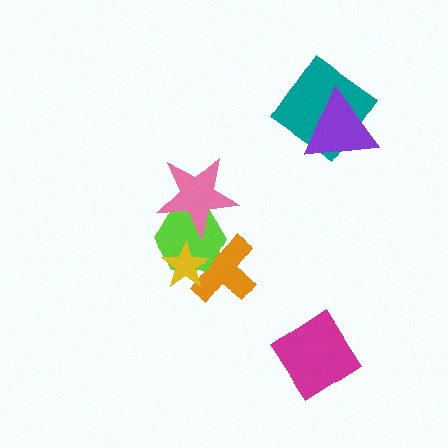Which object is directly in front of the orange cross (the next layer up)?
The lime hexagon is directly in front of the orange cross.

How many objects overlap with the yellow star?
2 objects overlap with the yellow star.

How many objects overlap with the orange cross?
2 objects overlap with the orange cross.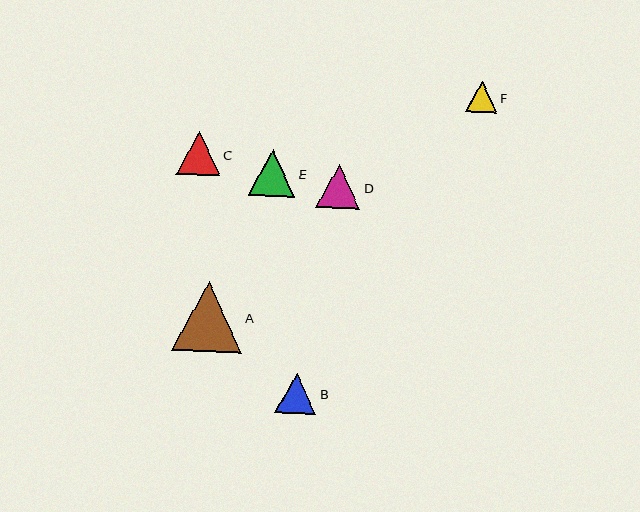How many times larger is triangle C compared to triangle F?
Triangle C is approximately 1.4 times the size of triangle F.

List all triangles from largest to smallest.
From largest to smallest: A, E, D, C, B, F.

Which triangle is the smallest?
Triangle F is the smallest with a size of approximately 32 pixels.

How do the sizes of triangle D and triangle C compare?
Triangle D and triangle C are approximately the same size.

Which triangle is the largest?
Triangle A is the largest with a size of approximately 70 pixels.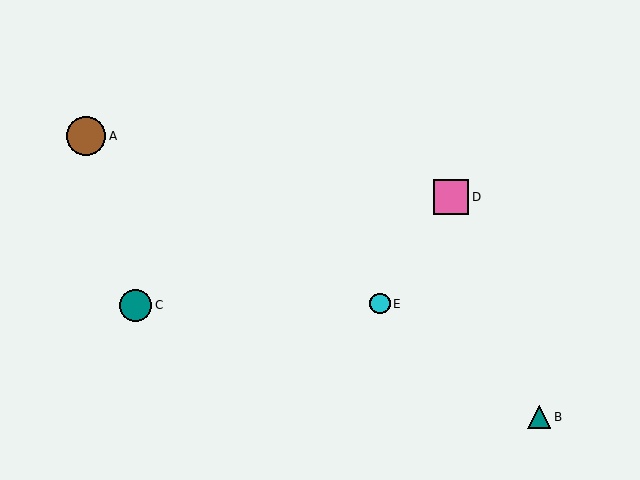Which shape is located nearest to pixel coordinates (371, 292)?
The cyan circle (labeled E) at (380, 304) is nearest to that location.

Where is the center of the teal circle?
The center of the teal circle is at (135, 305).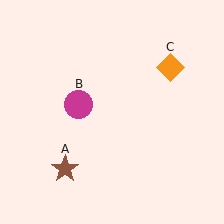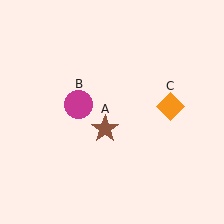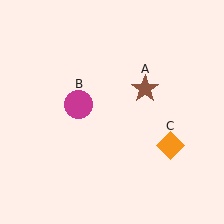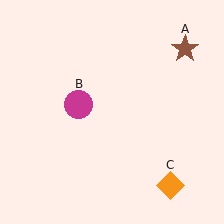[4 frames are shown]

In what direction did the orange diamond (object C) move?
The orange diamond (object C) moved down.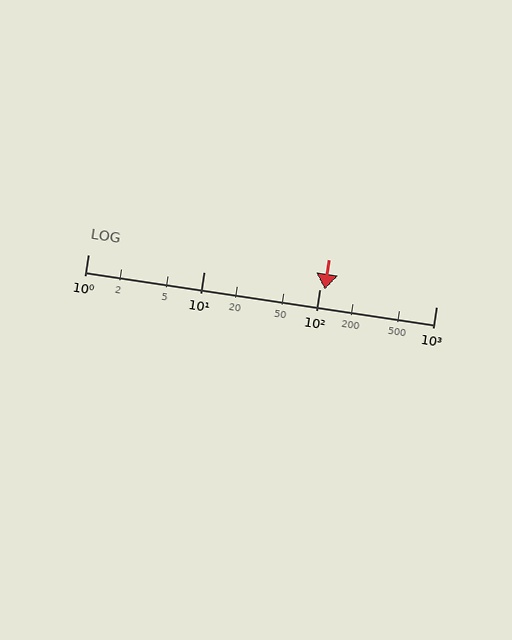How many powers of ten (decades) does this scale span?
The scale spans 3 decades, from 1 to 1000.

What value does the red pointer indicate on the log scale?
The pointer indicates approximately 110.